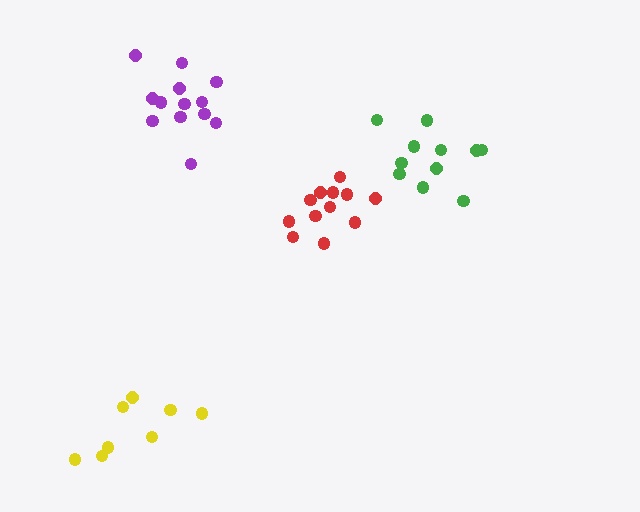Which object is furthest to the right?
The green cluster is rightmost.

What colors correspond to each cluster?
The clusters are colored: red, yellow, green, purple.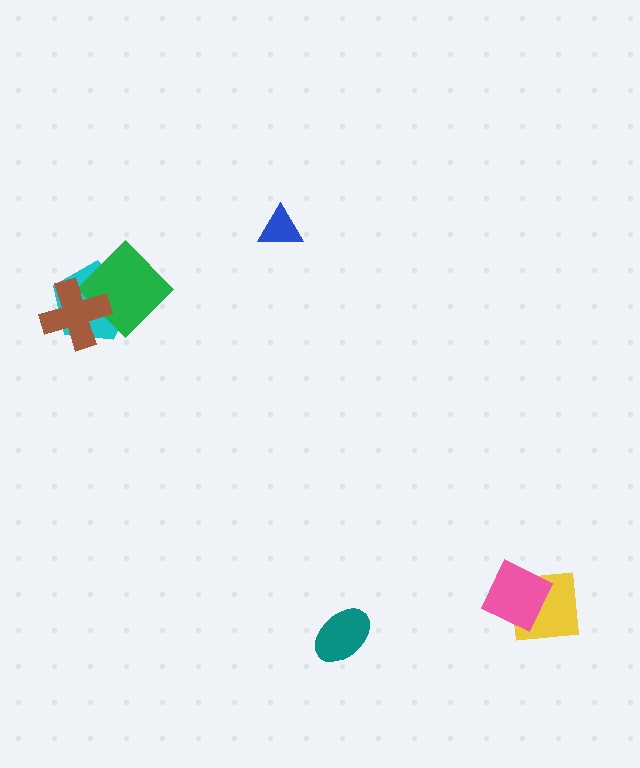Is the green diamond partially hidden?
Yes, it is partially covered by another shape.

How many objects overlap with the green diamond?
2 objects overlap with the green diamond.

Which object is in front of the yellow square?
The pink square is in front of the yellow square.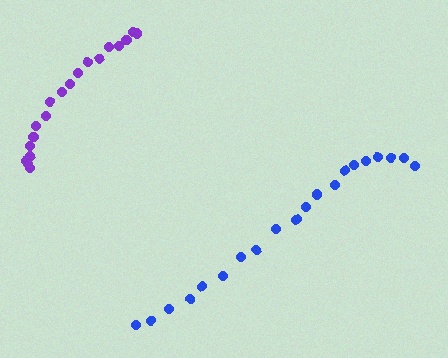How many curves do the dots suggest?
There are 2 distinct paths.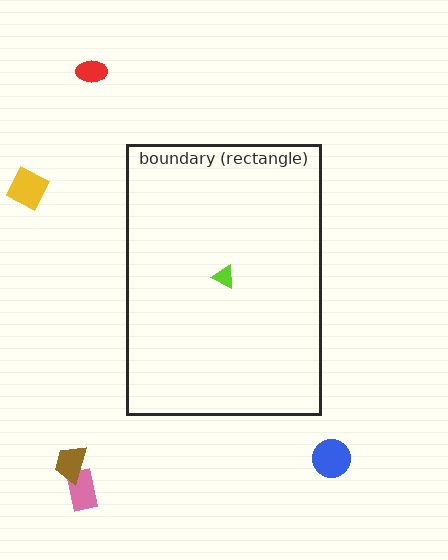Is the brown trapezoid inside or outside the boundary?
Outside.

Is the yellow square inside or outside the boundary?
Outside.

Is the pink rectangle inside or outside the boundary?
Outside.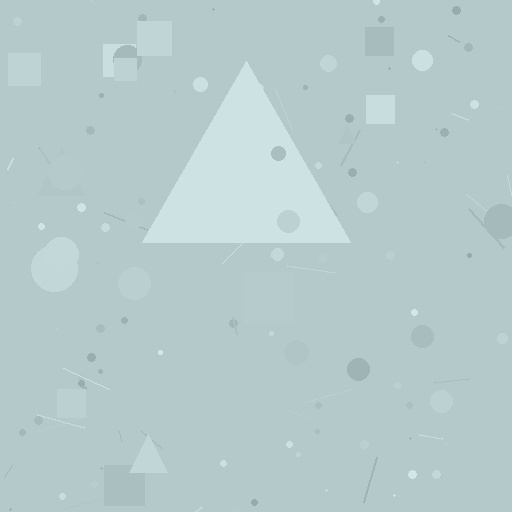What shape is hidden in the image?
A triangle is hidden in the image.